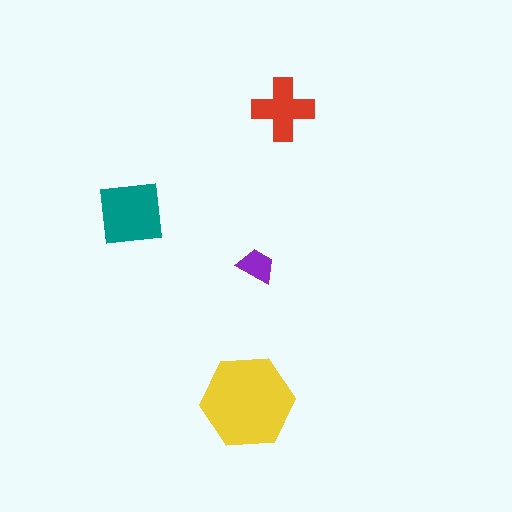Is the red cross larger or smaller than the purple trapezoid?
Larger.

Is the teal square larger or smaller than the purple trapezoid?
Larger.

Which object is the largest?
The yellow hexagon.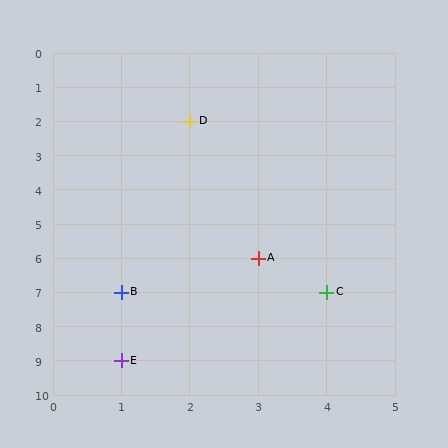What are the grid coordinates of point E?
Point E is at grid coordinates (1, 9).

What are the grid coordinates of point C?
Point C is at grid coordinates (4, 7).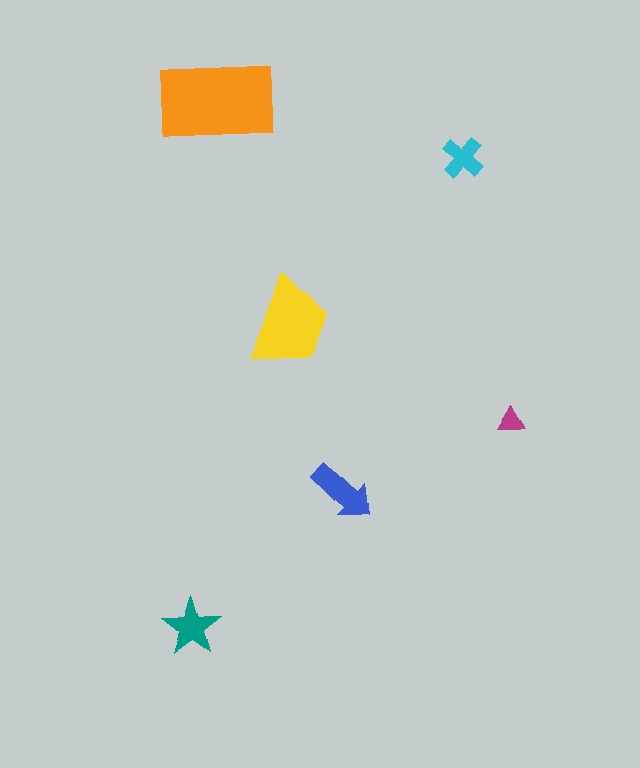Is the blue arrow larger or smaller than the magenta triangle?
Larger.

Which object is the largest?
The orange rectangle.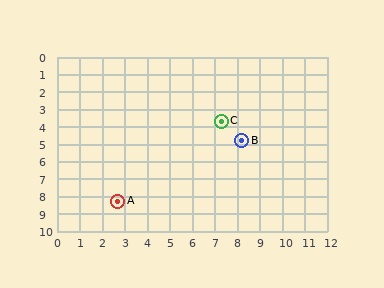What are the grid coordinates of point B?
Point B is at approximately (8.2, 4.8).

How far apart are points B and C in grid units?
Points B and C are about 1.4 grid units apart.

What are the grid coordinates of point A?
Point A is at approximately (2.7, 8.3).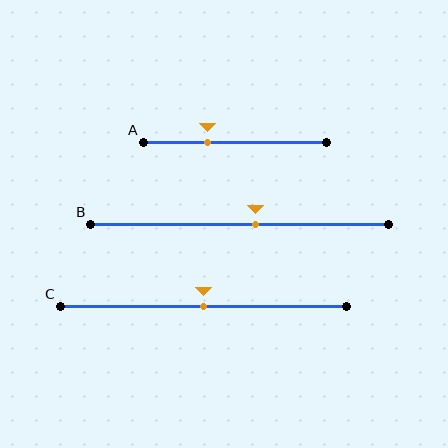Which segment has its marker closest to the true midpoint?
Segment C has its marker closest to the true midpoint.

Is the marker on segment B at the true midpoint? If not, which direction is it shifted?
No, the marker on segment B is shifted to the right by about 5% of the segment length.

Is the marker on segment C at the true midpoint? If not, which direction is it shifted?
Yes, the marker on segment C is at the true midpoint.